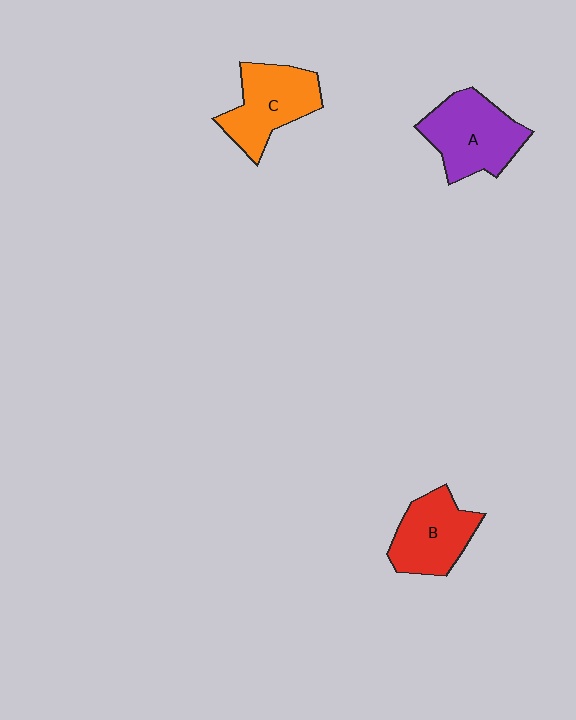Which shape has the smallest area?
Shape B (red).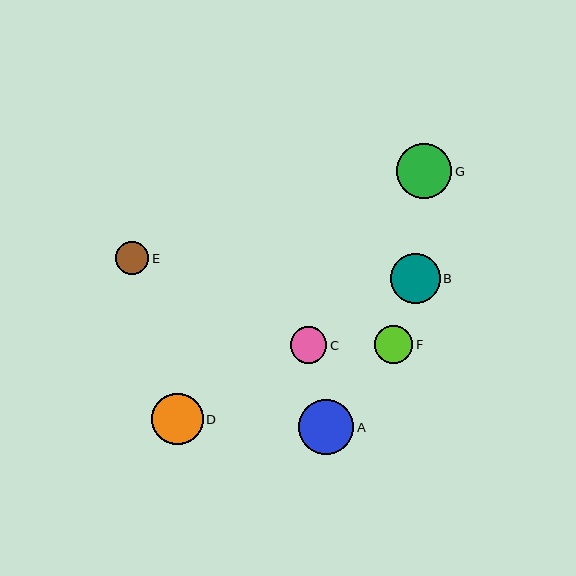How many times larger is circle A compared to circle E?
Circle A is approximately 1.7 times the size of circle E.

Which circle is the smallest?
Circle E is the smallest with a size of approximately 33 pixels.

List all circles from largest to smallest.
From largest to smallest: A, G, D, B, F, C, E.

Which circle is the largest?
Circle A is the largest with a size of approximately 55 pixels.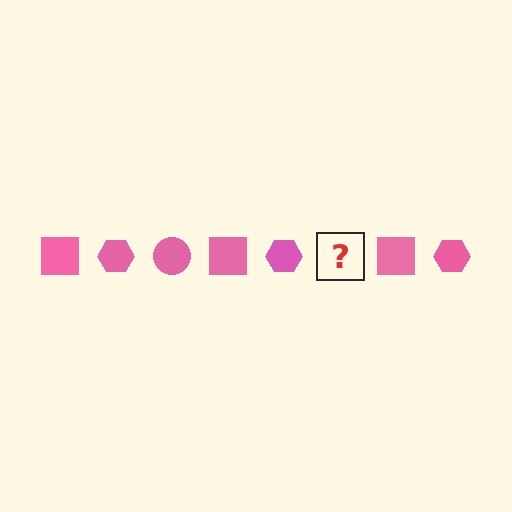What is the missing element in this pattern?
The missing element is a pink circle.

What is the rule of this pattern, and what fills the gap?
The rule is that the pattern cycles through square, hexagon, circle shapes in pink. The gap should be filled with a pink circle.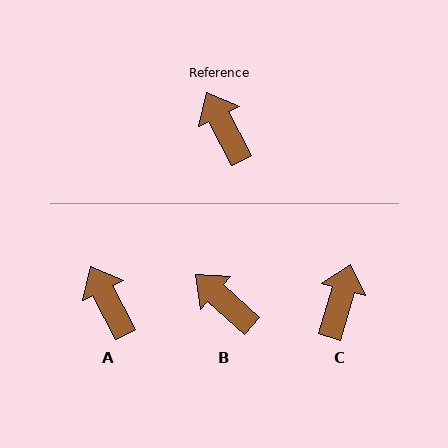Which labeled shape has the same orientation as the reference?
A.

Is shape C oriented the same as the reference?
No, it is off by about 43 degrees.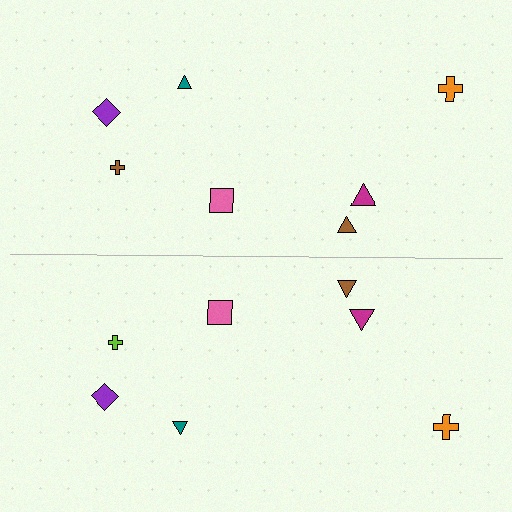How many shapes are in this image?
There are 14 shapes in this image.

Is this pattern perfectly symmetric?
No, the pattern is not perfectly symmetric. The lime cross on the bottom side breaks the symmetry — its mirror counterpart is brown.